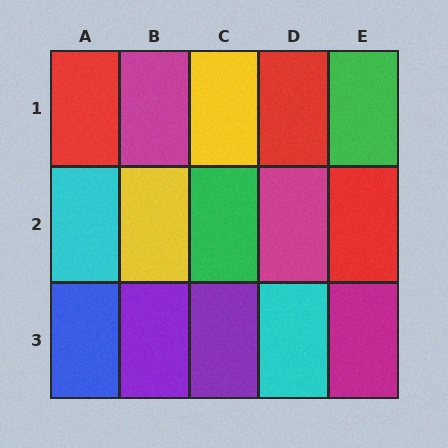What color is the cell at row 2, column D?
Magenta.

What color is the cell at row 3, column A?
Blue.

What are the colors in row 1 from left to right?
Red, magenta, yellow, red, green.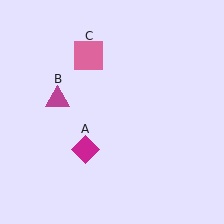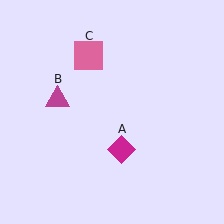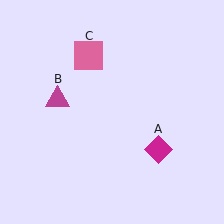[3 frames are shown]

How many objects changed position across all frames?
1 object changed position: magenta diamond (object A).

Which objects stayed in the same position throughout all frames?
Magenta triangle (object B) and pink square (object C) remained stationary.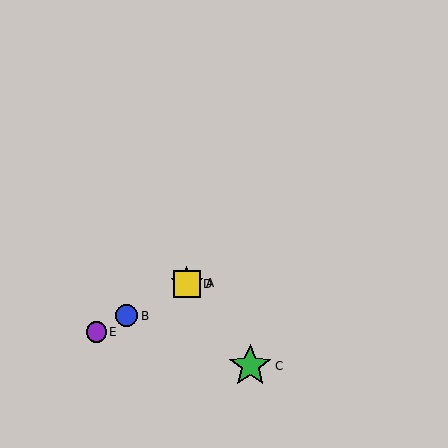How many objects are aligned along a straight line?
4 objects (A, B, D, E) are aligned along a straight line.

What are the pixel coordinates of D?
Object D is at (187, 284).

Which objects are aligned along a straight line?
Objects A, B, D, E are aligned along a straight line.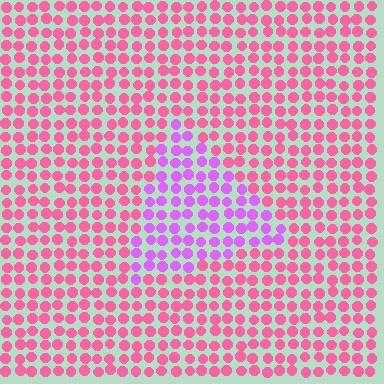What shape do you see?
I see a triangle.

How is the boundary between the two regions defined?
The boundary is defined purely by a slight shift in hue (about 44 degrees). Spacing, size, and orientation are identical on both sides.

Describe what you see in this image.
The image is filled with small pink elements in a uniform arrangement. A triangle-shaped region is visible where the elements are tinted to a slightly different hue, forming a subtle color boundary.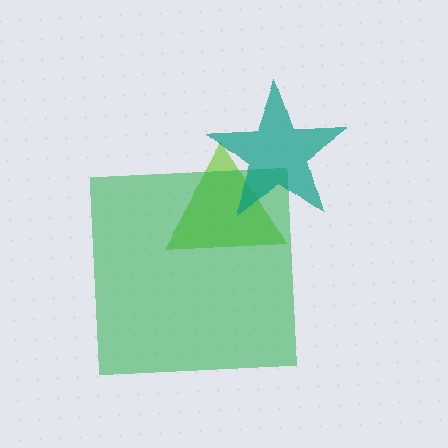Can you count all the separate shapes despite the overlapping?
Yes, there are 3 separate shapes.